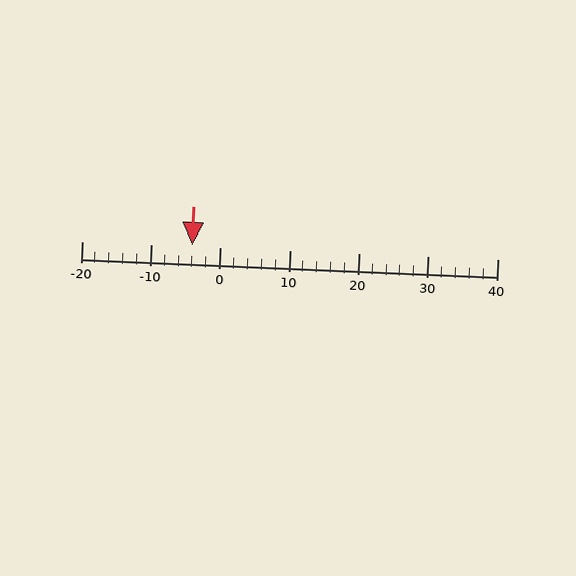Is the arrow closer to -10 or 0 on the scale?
The arrow is closer to 0.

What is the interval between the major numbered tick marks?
The major tick marks are spaced 10 units apart.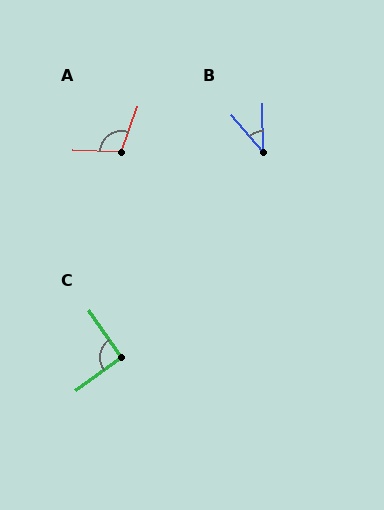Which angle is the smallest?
B, at approximately 40 degrees.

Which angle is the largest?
A, at approximately 107 degrees.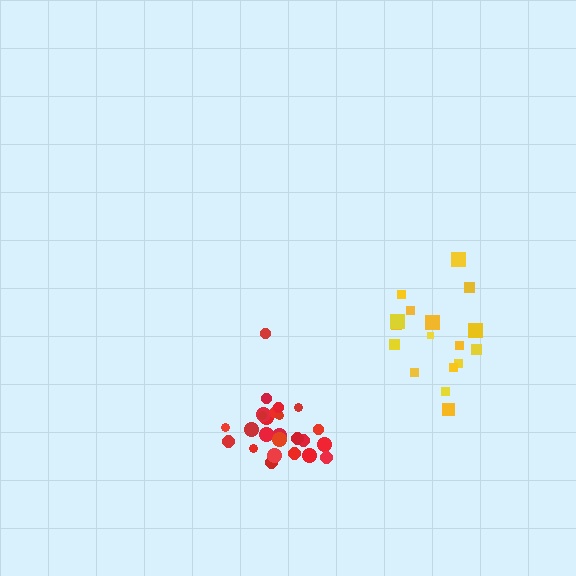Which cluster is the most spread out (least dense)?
Yellow.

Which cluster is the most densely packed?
Red.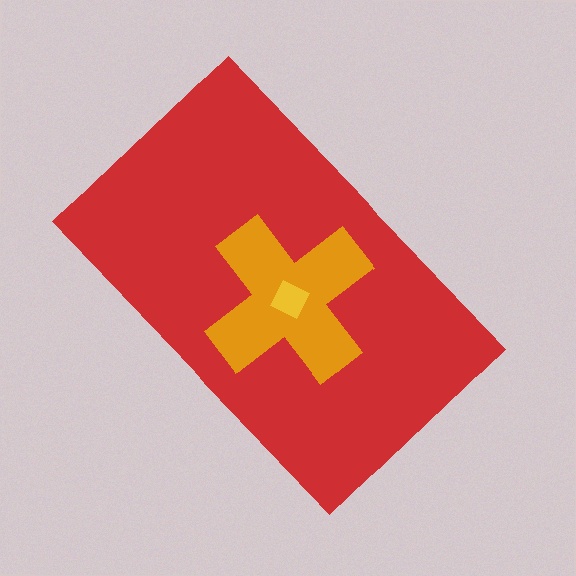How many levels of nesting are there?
3.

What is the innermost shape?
The yellow square.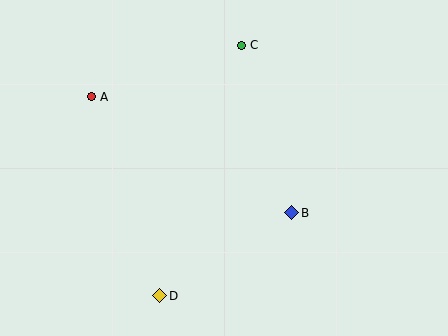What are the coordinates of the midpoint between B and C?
The midpoint between B and C is at (266, 129).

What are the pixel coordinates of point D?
Point D is at (160, 296).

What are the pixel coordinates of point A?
Point A is at (91, 97).